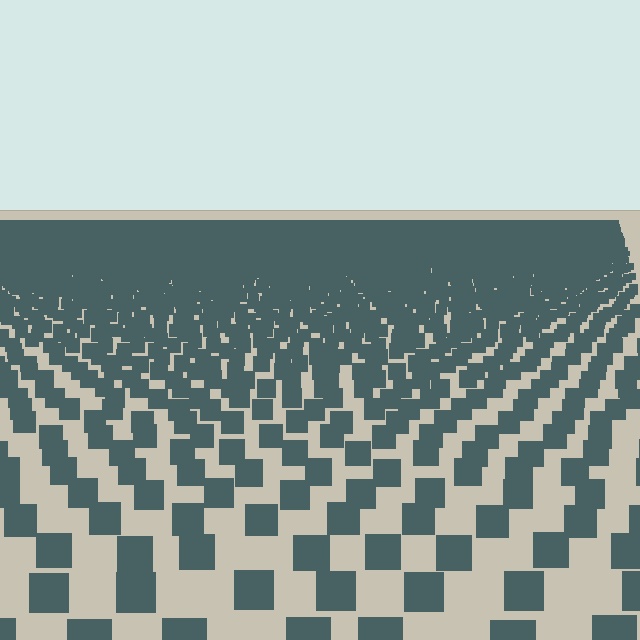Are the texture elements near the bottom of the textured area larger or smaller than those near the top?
Larger. Near the bottom, elements are closer to the viewer and appear at a bigger on-screen size.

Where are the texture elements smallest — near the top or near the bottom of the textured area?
Near the top.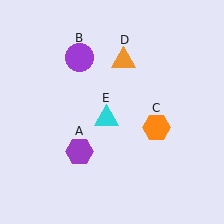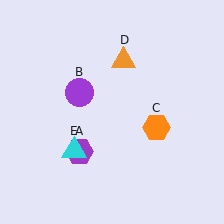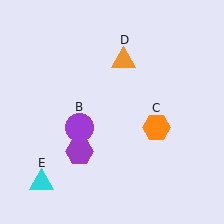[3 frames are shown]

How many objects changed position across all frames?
2 objects changed position: purple circle (object B), cyan triangle (object E).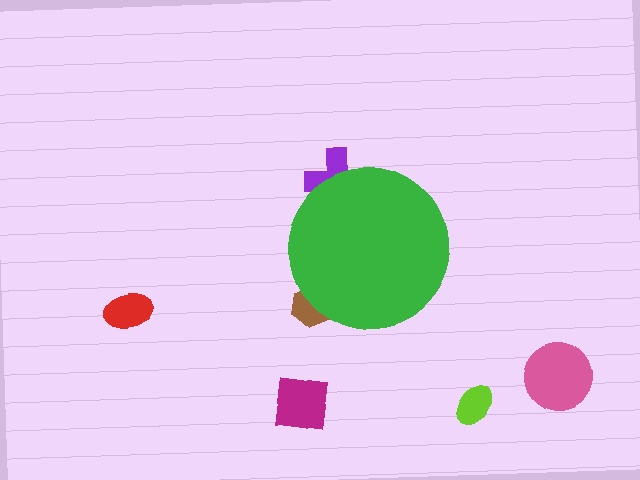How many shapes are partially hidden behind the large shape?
2 shapes are partially hidden.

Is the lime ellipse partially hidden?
No, the lime ellipse is fully visible.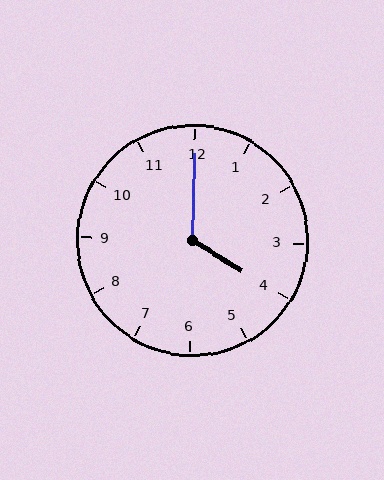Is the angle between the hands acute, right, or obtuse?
It is obtuse.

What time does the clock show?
4:00.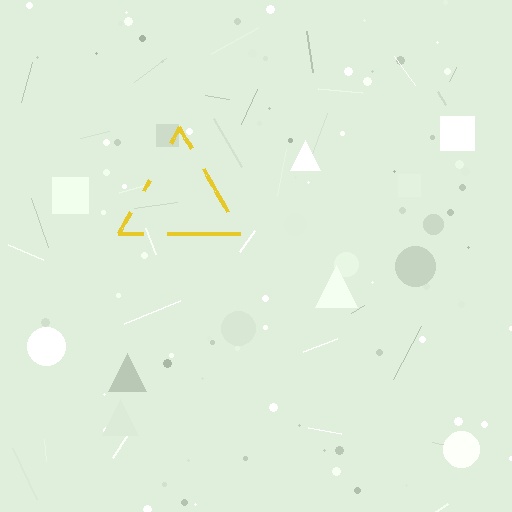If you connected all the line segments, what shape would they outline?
They would outline a triangle.